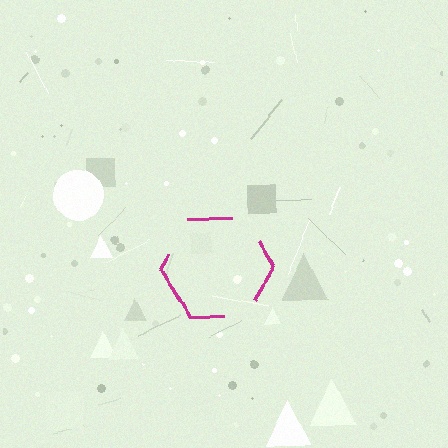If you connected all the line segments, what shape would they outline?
They would outline a hexagon.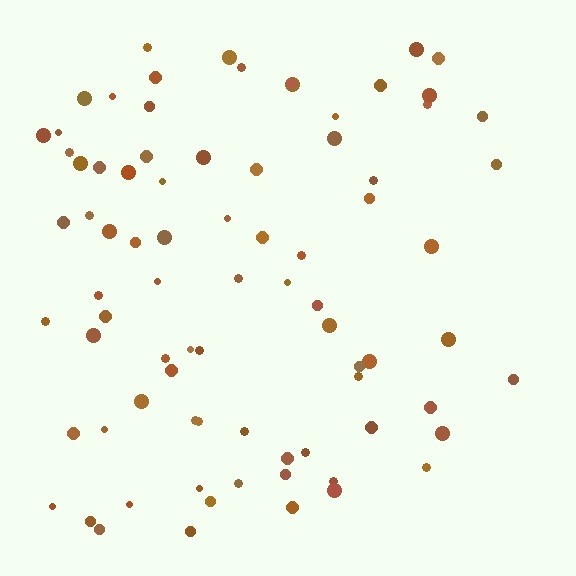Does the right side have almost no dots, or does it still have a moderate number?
Still a moderate number, just noticeably fewer than the left.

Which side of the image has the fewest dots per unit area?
The right.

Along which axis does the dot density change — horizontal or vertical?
Horizontal.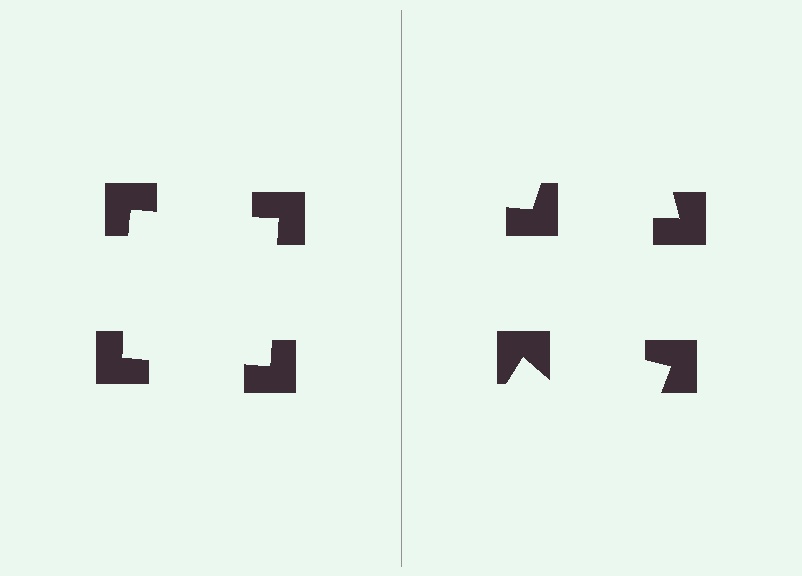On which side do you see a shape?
An illusory square appears on the left side. On the right side the wedge cuts are rotated, so no coherent shape forms.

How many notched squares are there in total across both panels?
8 — 4 on each side.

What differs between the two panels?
The notched squares are positioned identically on both sides; only the wedge orientations differ. On the left they align to a square; on the right they are misaligned.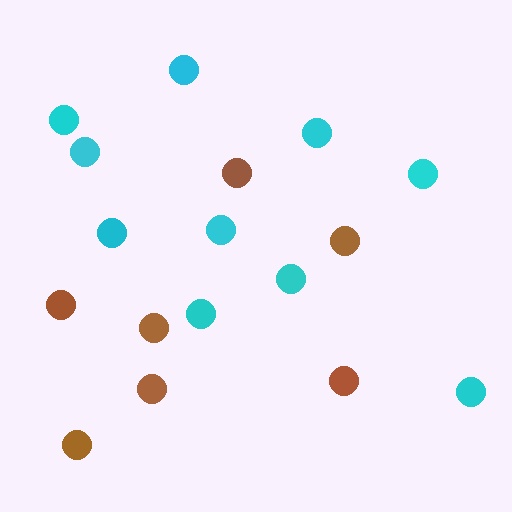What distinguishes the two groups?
There are 2 groups: one group of brown circles (7) and one group of cyan circles (10).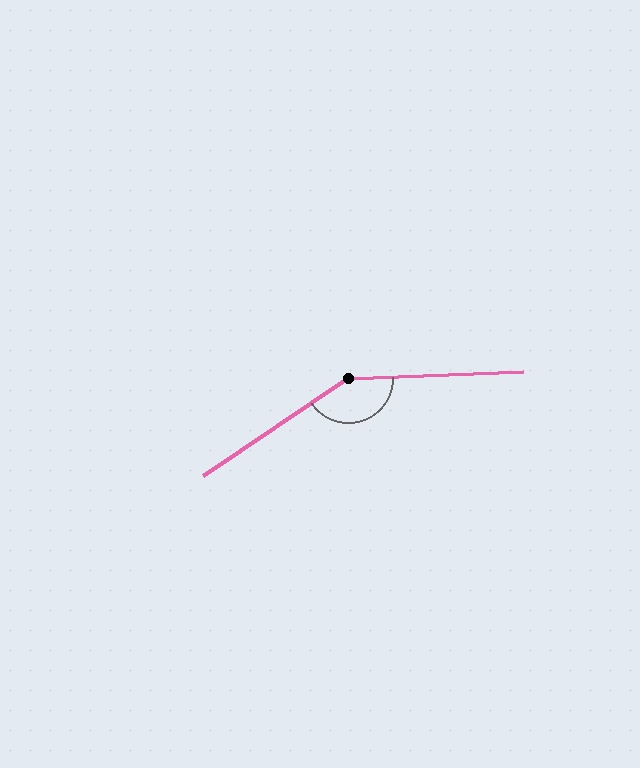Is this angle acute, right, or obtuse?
It is obtuse.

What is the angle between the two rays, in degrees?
Approximately 148 degrees.